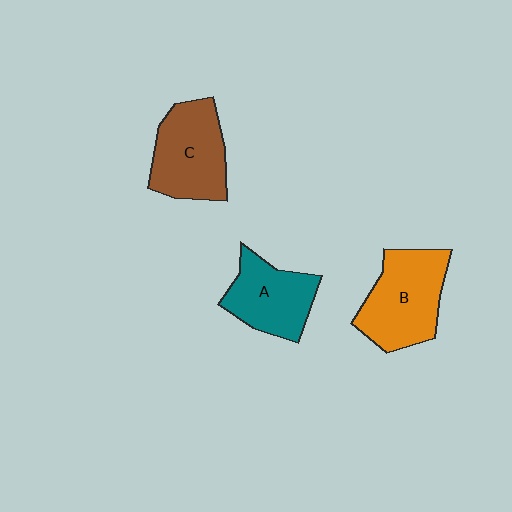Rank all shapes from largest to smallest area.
From largest to smallest: B (orange), C (brown), A (teal).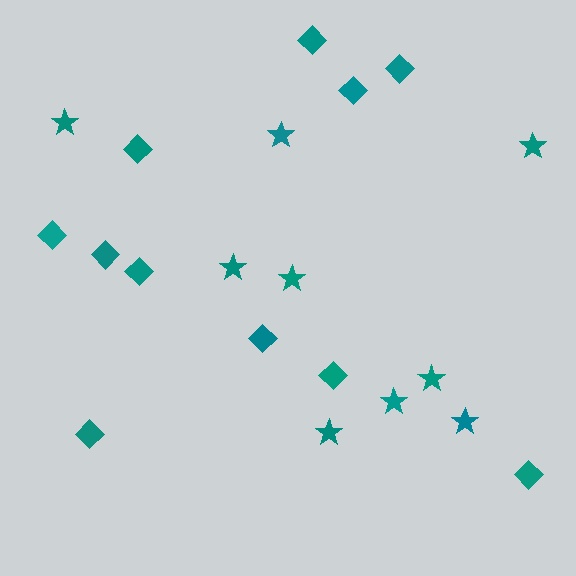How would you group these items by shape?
There are 2 groups: one group of stars (9) and one group of diamonds (11).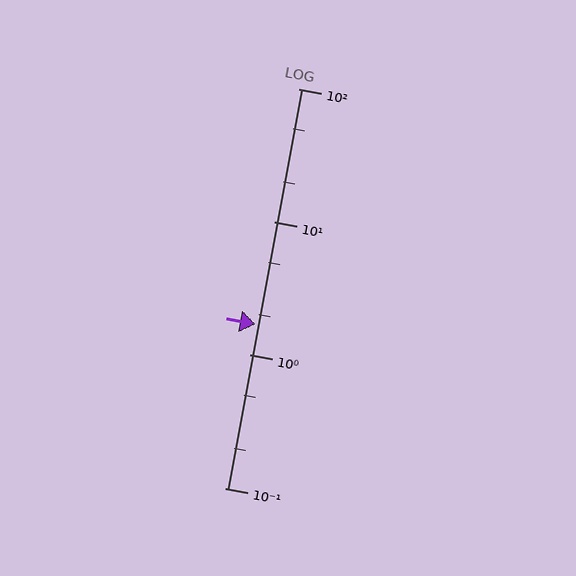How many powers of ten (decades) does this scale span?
The scale spans 3 decades, from 0.1 to 100.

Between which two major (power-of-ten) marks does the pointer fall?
The pointer is between 1 and 10.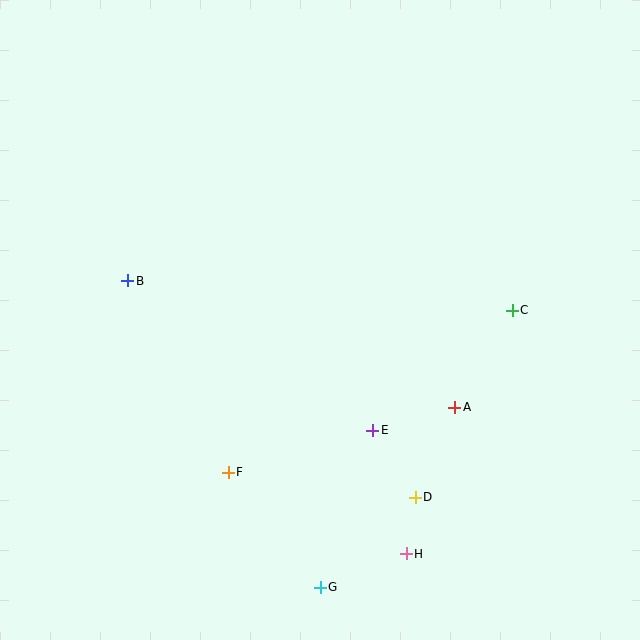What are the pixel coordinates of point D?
Point D is at (415, 497).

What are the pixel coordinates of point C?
Point C is at (512, 310).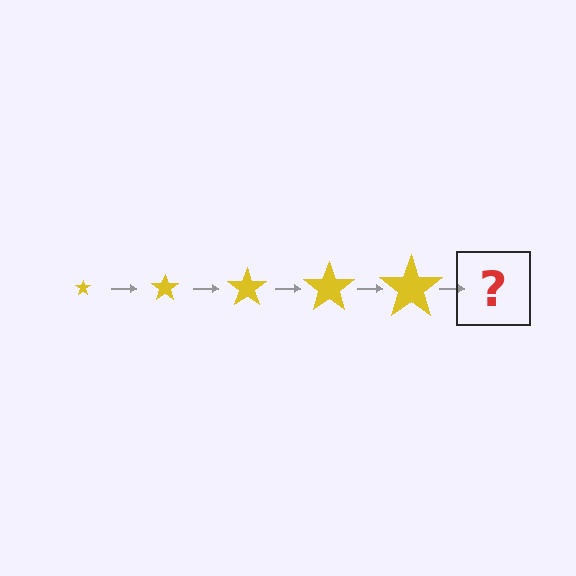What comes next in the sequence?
The next element should be a yellow star, larger than the previous one.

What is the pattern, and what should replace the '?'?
The pattern is that the star gets progressively larger each step. The '?' should be a yellow star, larger than the previous one.